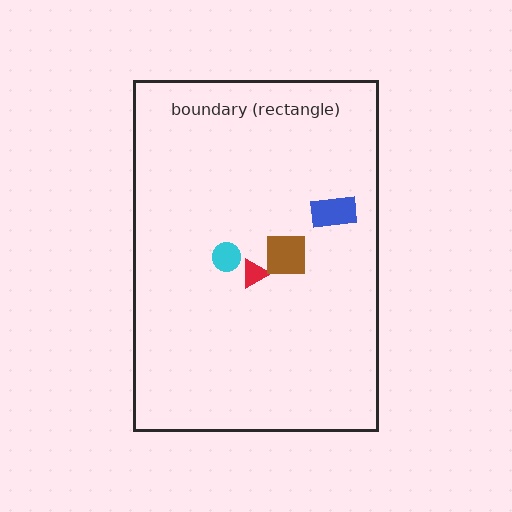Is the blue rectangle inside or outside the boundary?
Inside.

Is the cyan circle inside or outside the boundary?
Inside.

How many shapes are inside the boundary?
4 inside, 0 outside.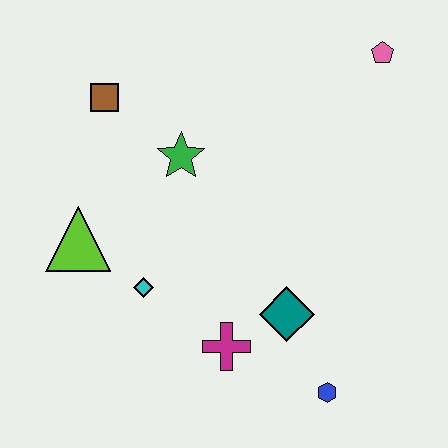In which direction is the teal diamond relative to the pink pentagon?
The teal diamond is below the pink pentagon.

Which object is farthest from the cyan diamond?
The pink pentagon is farthest from the cyan diamond.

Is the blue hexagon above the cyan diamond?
No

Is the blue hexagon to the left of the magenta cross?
No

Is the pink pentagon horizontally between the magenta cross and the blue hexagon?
No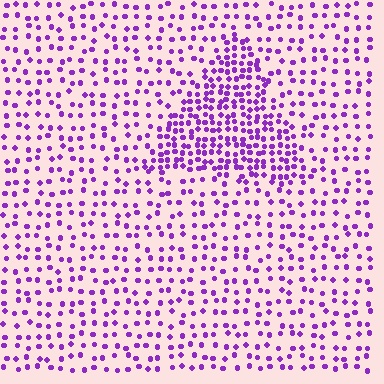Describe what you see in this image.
The image contains small purple elements arranged at two different densities. A triangle-shaped region is visible where the elements are more densely packed than the surrounding area.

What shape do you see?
I see a triangle.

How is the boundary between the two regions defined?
The boundary is defined by a change in element density (approximately 2.2x ratio). All elements are the same color, size, and shape.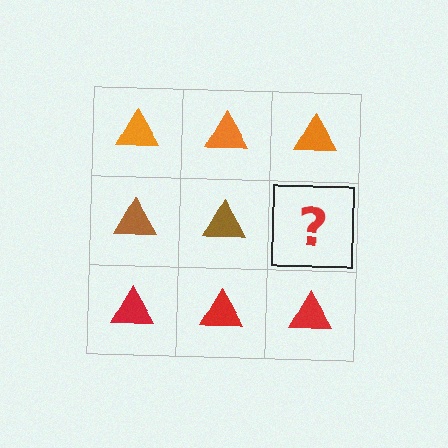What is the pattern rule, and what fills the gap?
The rule is that each row has a consistent color. The gap should be filled with a brown triangle.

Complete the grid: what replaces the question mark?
The question mark should be replaced with a brown triangle.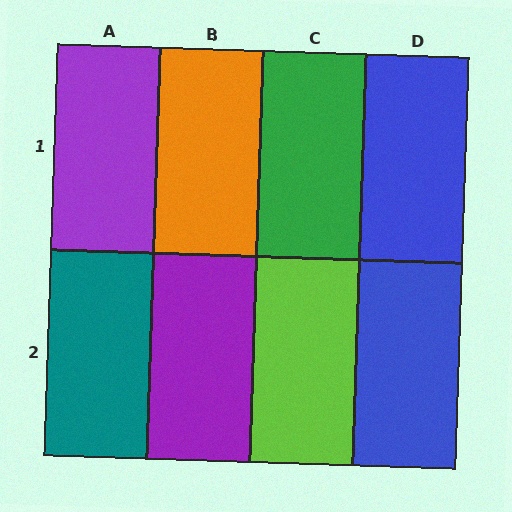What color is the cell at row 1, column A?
Purple.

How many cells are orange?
1 cell is orange.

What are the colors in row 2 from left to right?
Teal, purple, lime, blue.